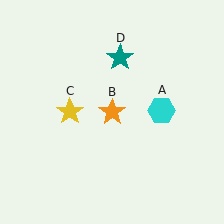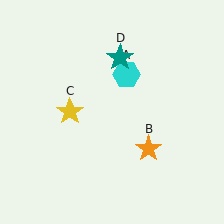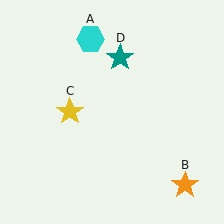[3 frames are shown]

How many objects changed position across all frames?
2 objects changed position: cyan hexagon (object A), orange star (object B).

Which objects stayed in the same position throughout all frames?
Yellow star (object C) and teal star (object D) remained stationary.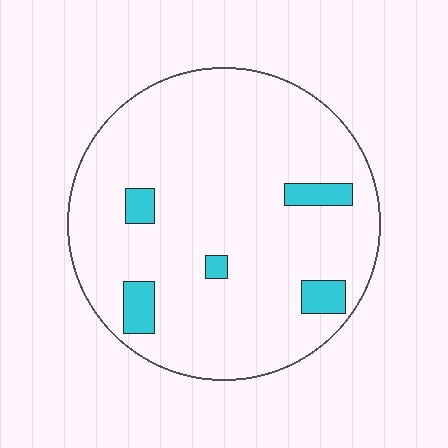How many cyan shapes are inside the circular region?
5.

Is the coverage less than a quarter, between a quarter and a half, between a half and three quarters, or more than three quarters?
Less than a quarter.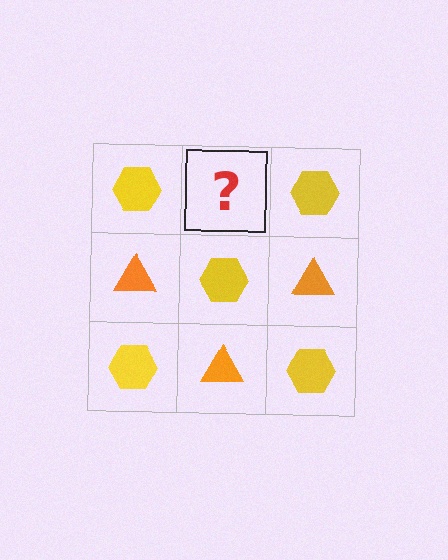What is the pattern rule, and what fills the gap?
The rule is that it alternates yellow hexagon and orange triangle in a checkerboard pattern. The gap should be filled with an orange triangle.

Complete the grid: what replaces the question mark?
The question mark should be replaced with an orange triangle.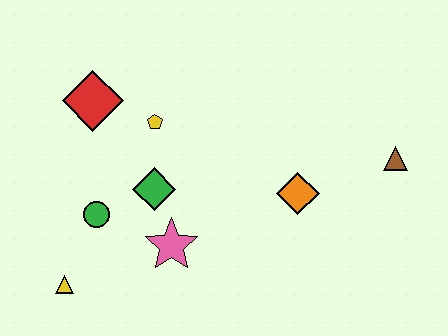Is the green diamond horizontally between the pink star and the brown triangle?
No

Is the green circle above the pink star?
Yes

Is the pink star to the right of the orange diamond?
No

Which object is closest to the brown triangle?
The orange diamond is closest to the brown triangle.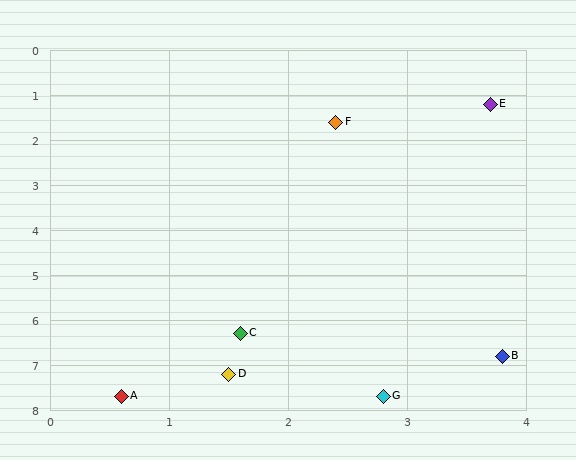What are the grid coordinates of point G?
Point G is at approximately (2.8, 7.7).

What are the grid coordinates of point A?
Point A is at approximately (0.6, 7.7).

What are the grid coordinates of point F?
Point F is at approximately (2.4, 1.6).